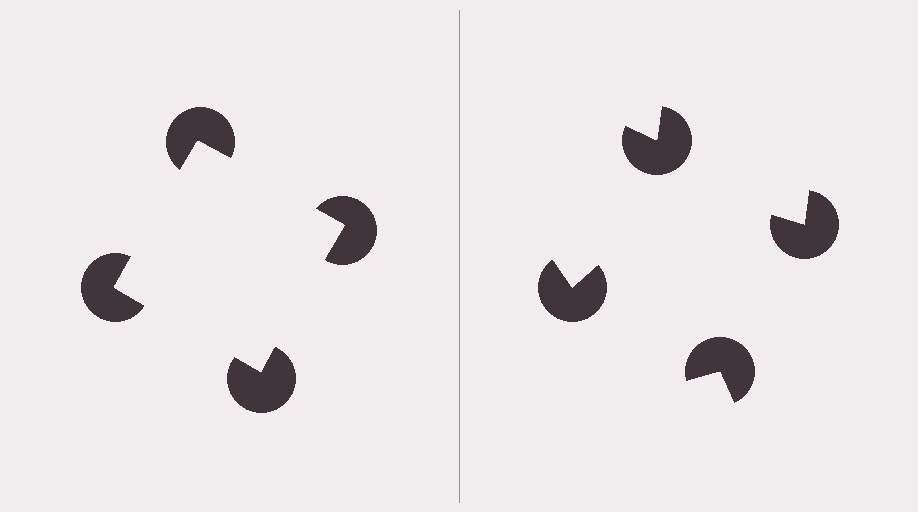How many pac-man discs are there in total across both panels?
8 — 4 on each side.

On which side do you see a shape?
An illusory square appears on the left side. On the right side the wedge cuts are rotated, so no coherent shape forms.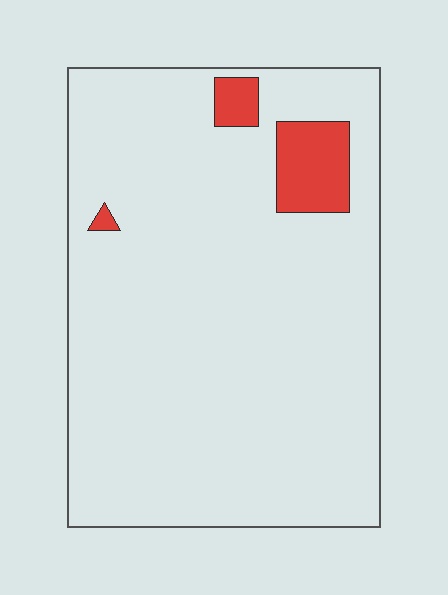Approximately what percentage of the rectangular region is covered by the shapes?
Approximately 5%.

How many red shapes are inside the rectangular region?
3.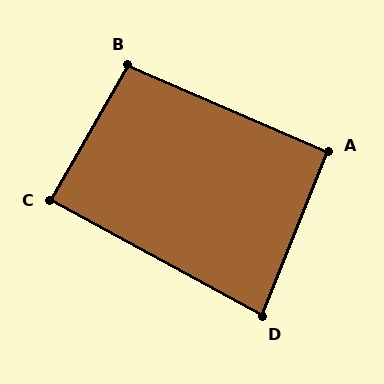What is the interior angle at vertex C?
Approximately 89 degrees (approximately right).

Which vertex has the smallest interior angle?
D, at approximately 83 degrees.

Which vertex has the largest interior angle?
B, at approximately 97 degrees.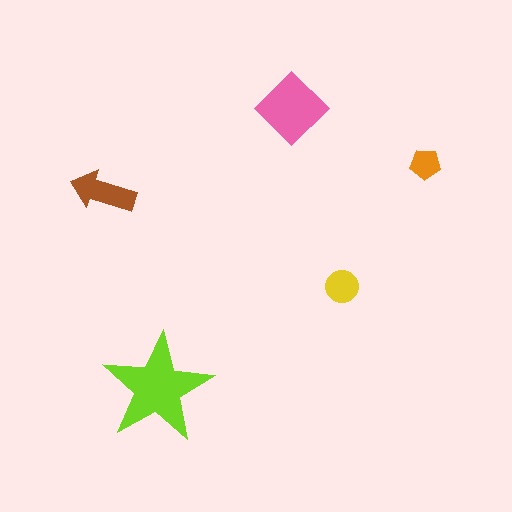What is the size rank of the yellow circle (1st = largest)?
4th.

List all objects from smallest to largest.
The orange pentagon, the yellow circle, the brown arrow, the pink diamond, the lime star.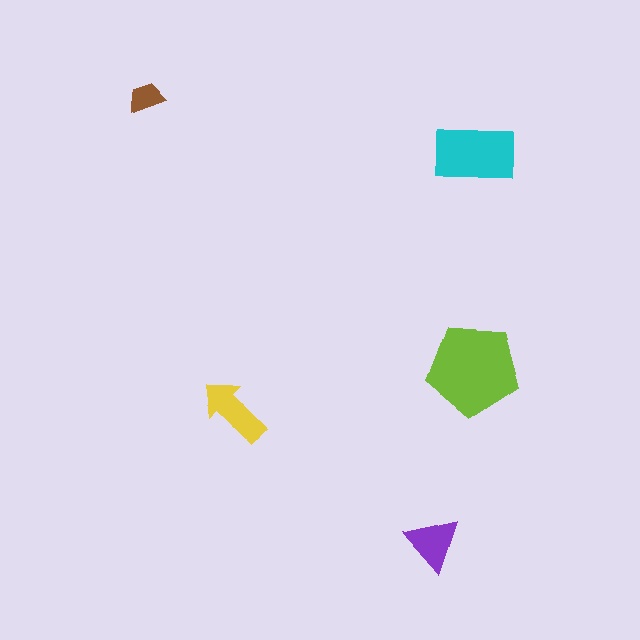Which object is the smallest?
The brown trapezoid.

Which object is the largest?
The lime pentagon.